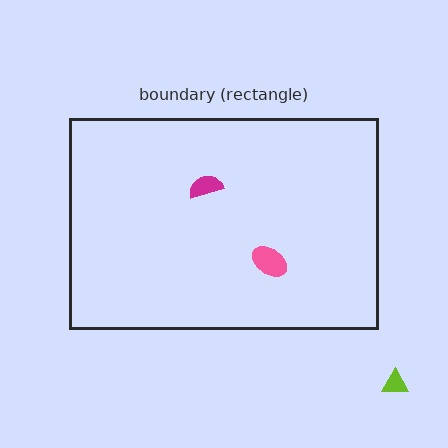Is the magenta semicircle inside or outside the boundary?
Inside.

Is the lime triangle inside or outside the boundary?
Outside.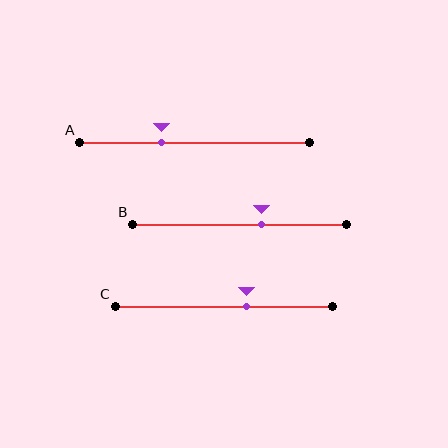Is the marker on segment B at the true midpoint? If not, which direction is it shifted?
No, the marker on segment B is shifted to the right by about 10% of the segment length.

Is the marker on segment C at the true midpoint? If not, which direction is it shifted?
No, the marker on segment C is shifted to the right by about 10% of the segment length.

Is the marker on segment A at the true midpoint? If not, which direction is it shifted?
No, the marker on segment A is shifted to the left by about 14% of the segment length.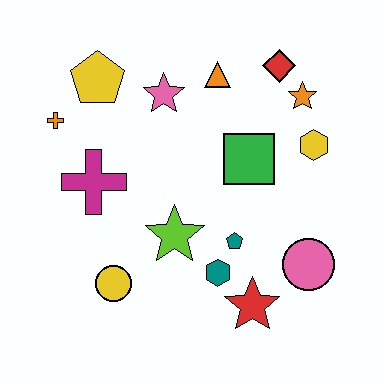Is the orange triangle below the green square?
No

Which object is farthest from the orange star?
The yellow circle is farthest from the orange star.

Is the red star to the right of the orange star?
No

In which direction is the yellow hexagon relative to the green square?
The yellow hexagon is to the right of the green square.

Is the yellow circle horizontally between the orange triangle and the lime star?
No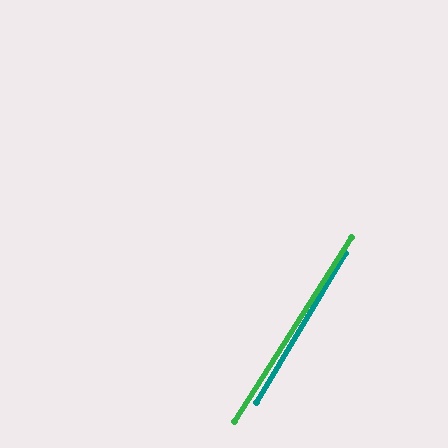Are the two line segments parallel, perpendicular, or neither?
Parallel — their directions differ by only 1.6°.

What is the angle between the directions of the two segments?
Approximately 2 degrees.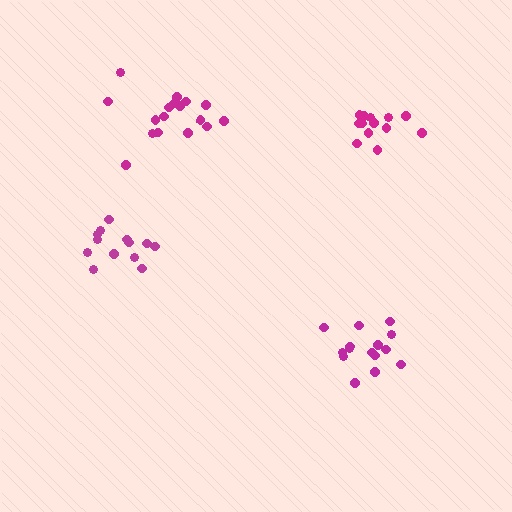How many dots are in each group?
Group 1: 13 dots, Group 2: 15 dots, Group 3: 17 dots, Group 4: 13 dots (58 total).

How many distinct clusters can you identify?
There are 4 distinct clusters.